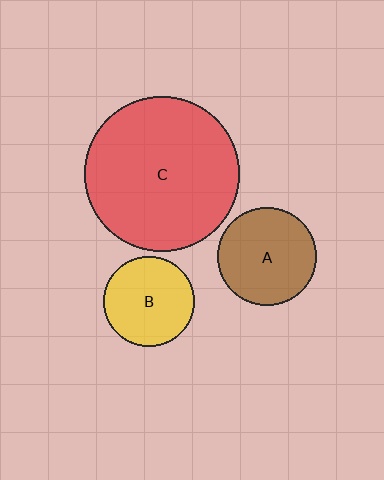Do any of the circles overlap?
No, none of the circles overlap.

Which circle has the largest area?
Circle C (red).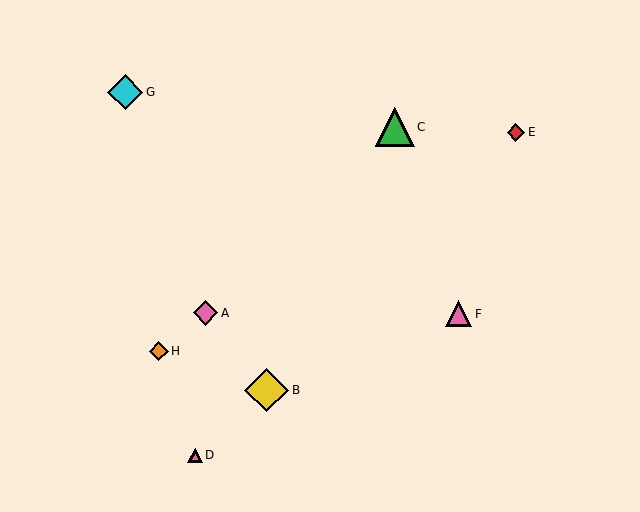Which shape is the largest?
The yellow diamond (labeled B) is the largest.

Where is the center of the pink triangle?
The center of the pink triangle is at (459, 314).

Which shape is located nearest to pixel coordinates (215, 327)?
The pink diamond (labeled A) at (206, 313) is nearest to that location.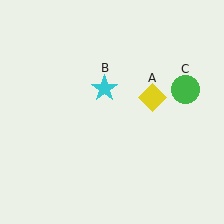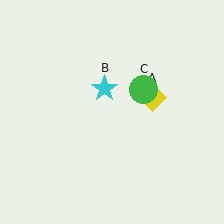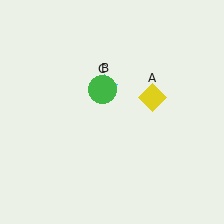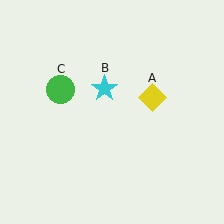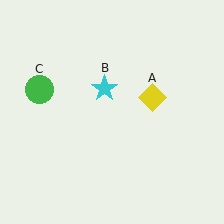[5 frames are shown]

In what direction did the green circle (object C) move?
The green circle (object C) moved left.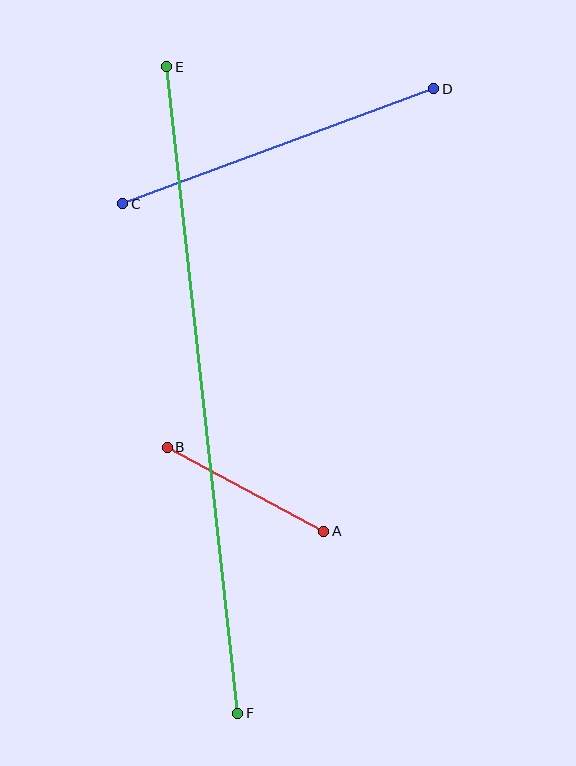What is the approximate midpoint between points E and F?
The midpoint is at approximately (202, 390) pixels.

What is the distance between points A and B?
The distance is approximately 178 pixels.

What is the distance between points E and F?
The distance is approximately 651 pixels.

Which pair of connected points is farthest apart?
Points E and F are farthest apart.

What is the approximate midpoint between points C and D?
The midpoint is at approximately (278, 146) pixels.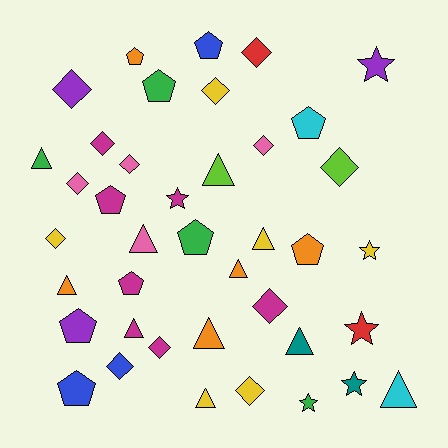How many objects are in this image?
There are 40 objects.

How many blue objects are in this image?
There are 3 blue objects.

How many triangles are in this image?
There are 11 triangles.